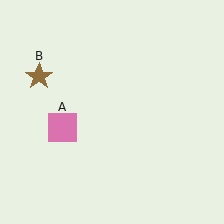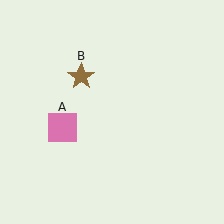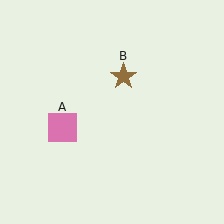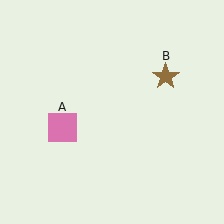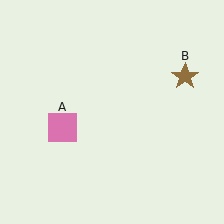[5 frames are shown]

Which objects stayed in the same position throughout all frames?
Pink square (object A) remained stationary.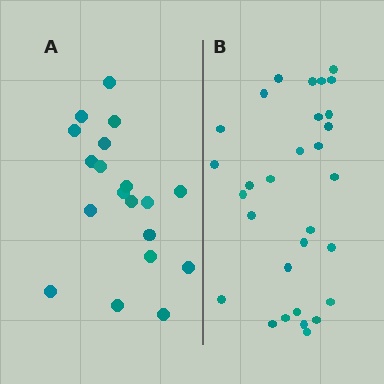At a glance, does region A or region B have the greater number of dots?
Region B (the right region) has more dots.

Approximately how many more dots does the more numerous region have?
Region B has roughly 12 or so more dots than region A.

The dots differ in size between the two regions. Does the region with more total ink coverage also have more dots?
No. Region A has more total ink coverage because its dots are larger, but region B actually contains more individual dots. Total area can be misleading — the number of items is what matters here.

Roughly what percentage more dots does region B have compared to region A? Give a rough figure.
About 60% more.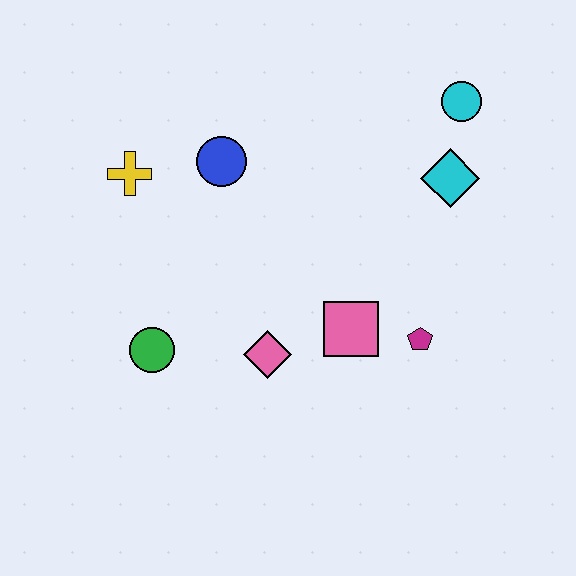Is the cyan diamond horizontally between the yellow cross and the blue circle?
No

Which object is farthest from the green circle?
The cyan circle is farthest from the green circle.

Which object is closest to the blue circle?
The yellow cross is closest to the blue circle.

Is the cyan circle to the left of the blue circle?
No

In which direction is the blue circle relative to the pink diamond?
The blue circle is above the pink diamond.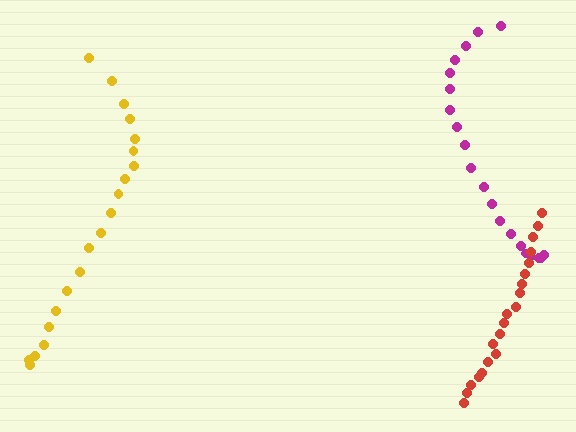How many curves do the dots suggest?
There are 3 distinct paths.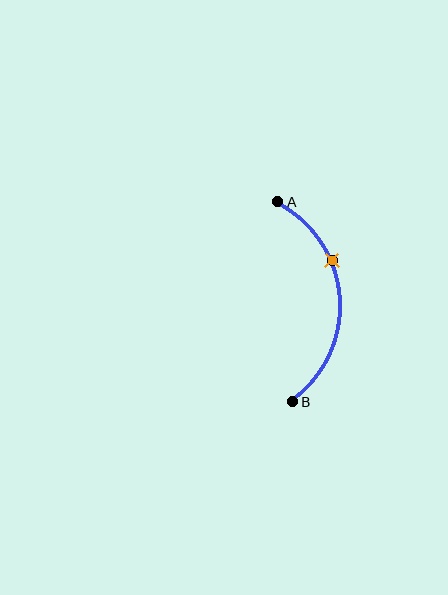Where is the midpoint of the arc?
The arc midpoint is the point on the curve farthest from the straight line joining A and B. It sits to the right of that line.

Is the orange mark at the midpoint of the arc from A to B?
No. The orange mark lies on the arc but is closer to endpoint A. The arc midpoint would be at the point on the curve equidistant along the arc from both A and B.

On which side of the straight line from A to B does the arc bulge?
The arc bulges to the right of the straight line connecting A and B.